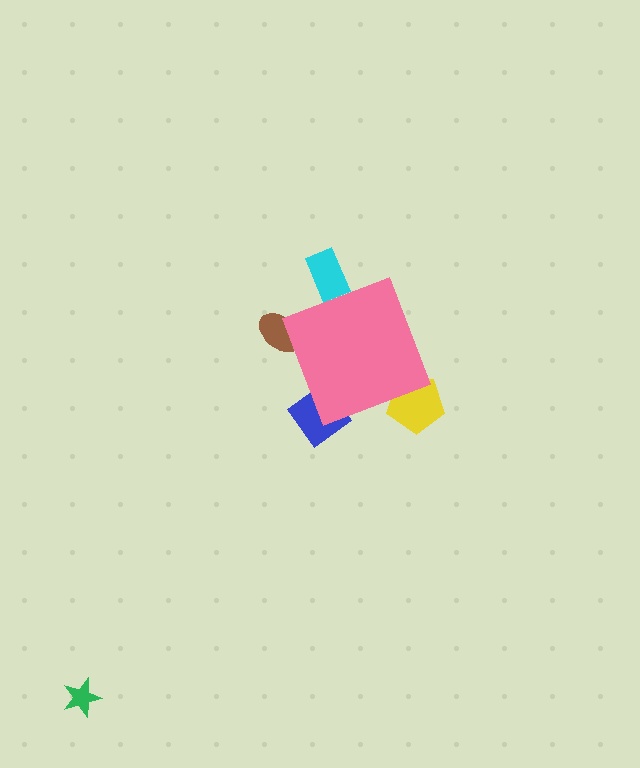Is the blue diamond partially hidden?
Yes, the blue diamond is partially hidden behind the pink diamond.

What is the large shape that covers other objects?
A pink diamond.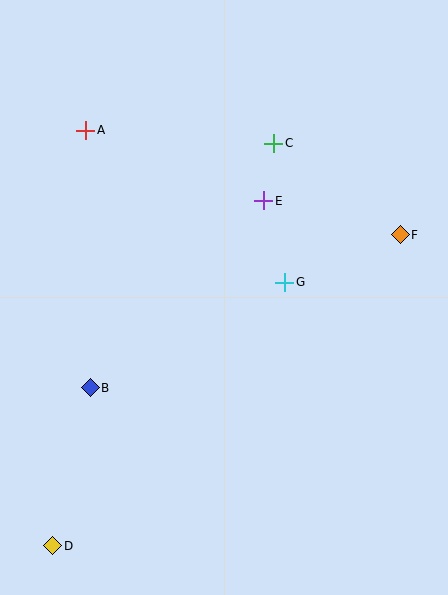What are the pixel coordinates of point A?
Point A is at (86, 130).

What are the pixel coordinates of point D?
Point D is at (53, 546).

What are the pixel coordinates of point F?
Point F is at (400, 235).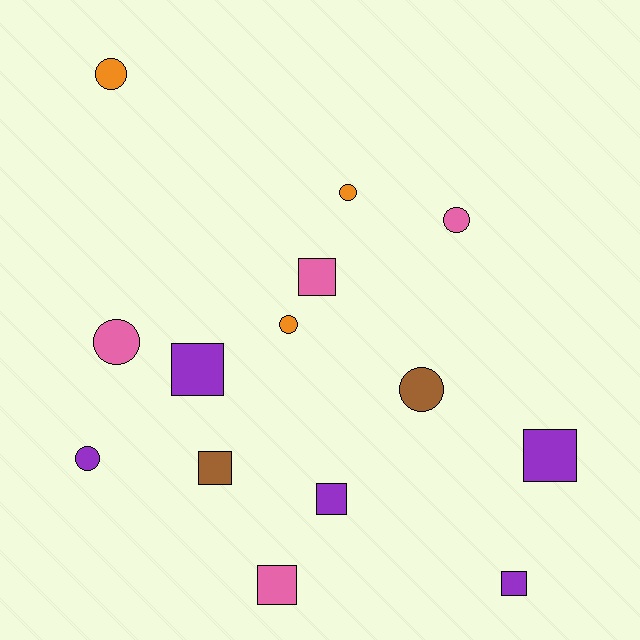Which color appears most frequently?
Purple, with 5 objects.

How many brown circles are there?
There is 1 brown circle.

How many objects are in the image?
There are 14 objects.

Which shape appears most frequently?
Circle, with 7 objects.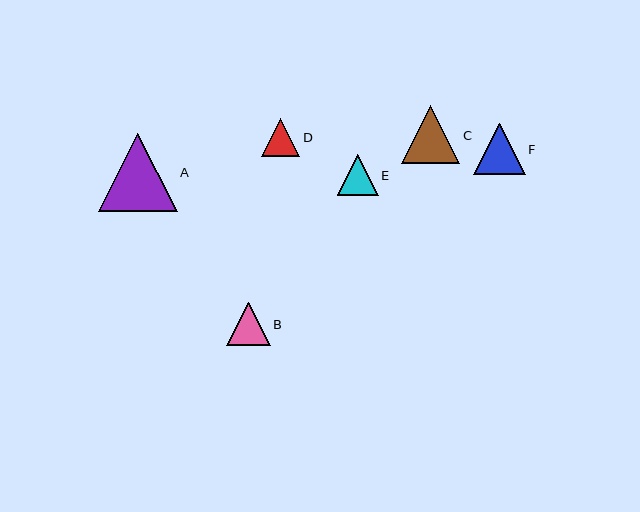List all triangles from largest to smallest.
From largest to smallest: A, C, F, B, E, D.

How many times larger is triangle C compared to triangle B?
Triangle C is approximately 1.3 times the size of triangle B.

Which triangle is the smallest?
Triangle D is the smallest with a size of approximately 38 pixels.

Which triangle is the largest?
Triangle A is the largest with a size of approximately 79 pixels.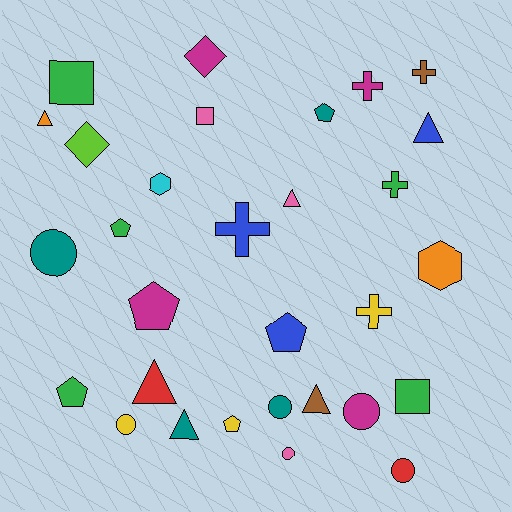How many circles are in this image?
There are 6 circles.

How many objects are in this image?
There are 30 objects.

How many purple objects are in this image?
There are no purple objects.